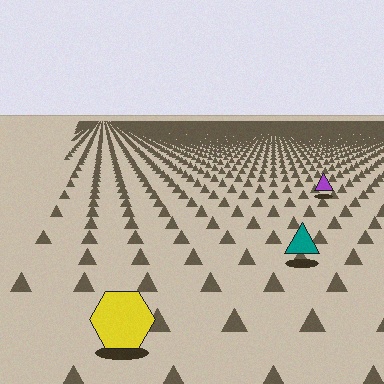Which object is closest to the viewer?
The yellow hexagon is closest. The texture marks near it are larger and more spread out.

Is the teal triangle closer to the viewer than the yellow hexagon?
No. The yellow hexagon is closer — you can tell from the texture gradient: the ground texture is coarser near it.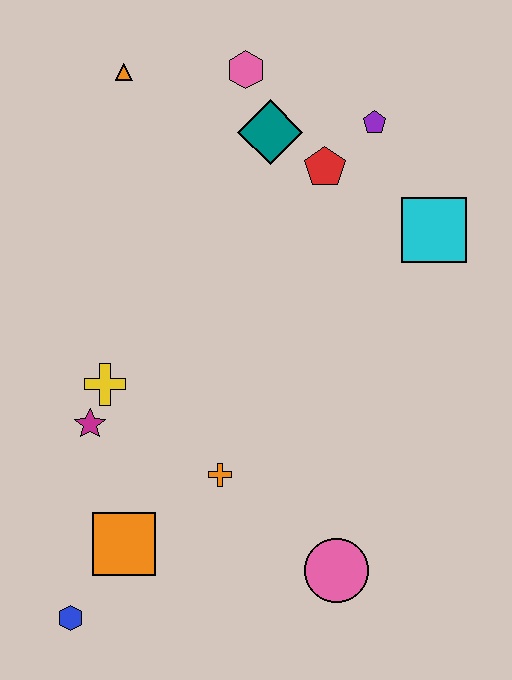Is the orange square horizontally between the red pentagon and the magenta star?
Yes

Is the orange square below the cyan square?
Yes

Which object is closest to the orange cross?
The orange square is closest to the orange cross.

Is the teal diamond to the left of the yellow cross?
No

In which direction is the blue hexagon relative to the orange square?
The blue hexagon is below the orange square.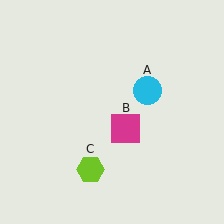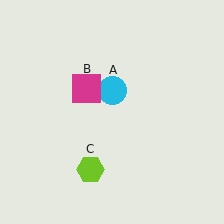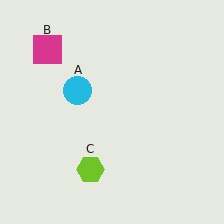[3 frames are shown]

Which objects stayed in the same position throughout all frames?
Lime hexagon (object C) remained stationary.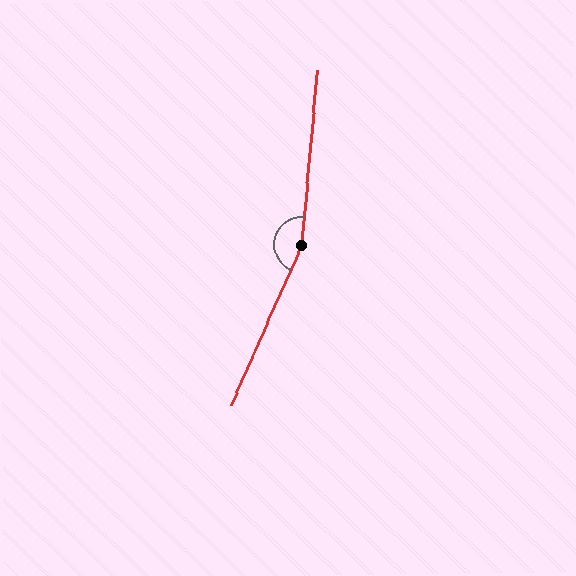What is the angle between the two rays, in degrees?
Approximately 161 degrees.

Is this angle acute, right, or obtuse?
It is obtuse.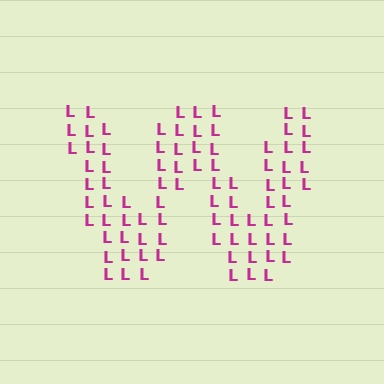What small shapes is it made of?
It is made of small letter L's.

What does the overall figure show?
The overall figure shows the letter W.